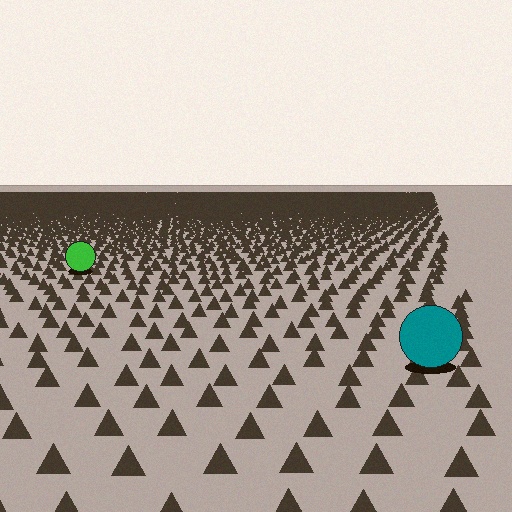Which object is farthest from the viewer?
The green circle is farthest from the viewer. It appears smaller and the ground texture around it is denser.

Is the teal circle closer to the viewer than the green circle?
Yes. The teal circle is closer — you can tell from the texture gradient: the ground texture is coarser near it.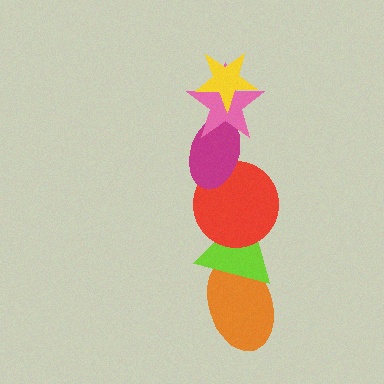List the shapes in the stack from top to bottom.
From top to bottom: the yellow star, the pink star, the magenta ellipse, the red circle, the lime triangle, the orange ellipse.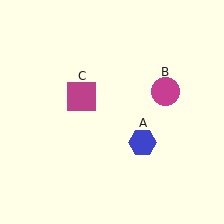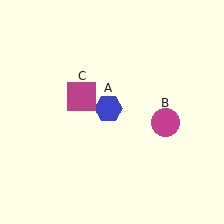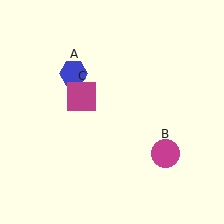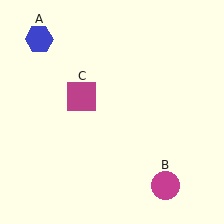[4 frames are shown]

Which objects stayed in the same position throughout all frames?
Magenta square (object C) remained stationary.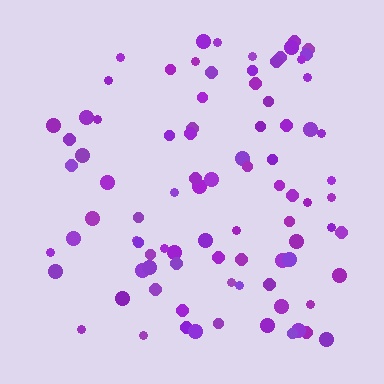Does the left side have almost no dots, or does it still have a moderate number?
Still a moderate number, just noticeably fewer than the right.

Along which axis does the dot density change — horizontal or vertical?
Horizontal.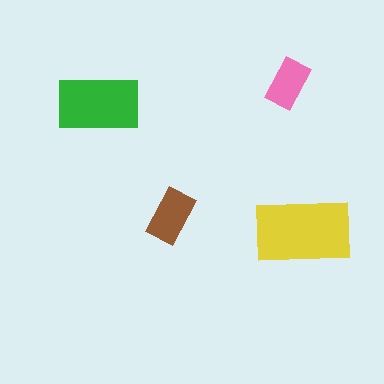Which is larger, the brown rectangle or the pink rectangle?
The brown one.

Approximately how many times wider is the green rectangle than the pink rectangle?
About 1.5 times wider.